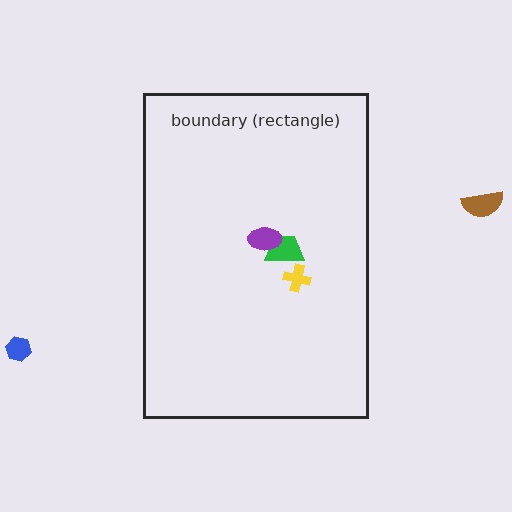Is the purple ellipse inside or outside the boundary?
Inside.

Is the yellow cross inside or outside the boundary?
Inside.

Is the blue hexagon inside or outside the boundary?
Outside.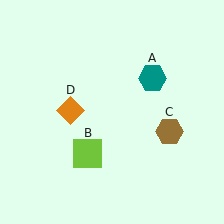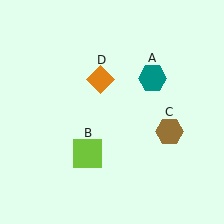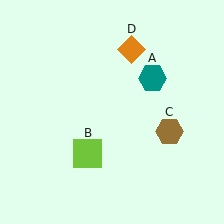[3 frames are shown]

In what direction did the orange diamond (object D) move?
The orange diamond (object D) moved up and to the right.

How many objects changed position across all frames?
1 object changed position: orange diamond (object D).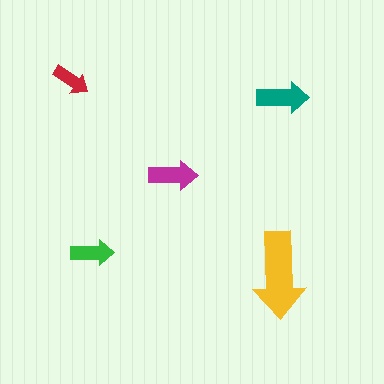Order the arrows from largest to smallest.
the yellow one, the teal one, the magenta one, the green one, the red one.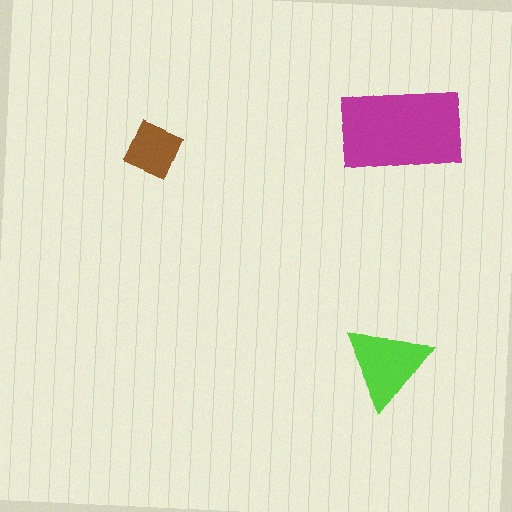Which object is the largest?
The magenta rectangle.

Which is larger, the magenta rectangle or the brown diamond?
The magenta rectangle.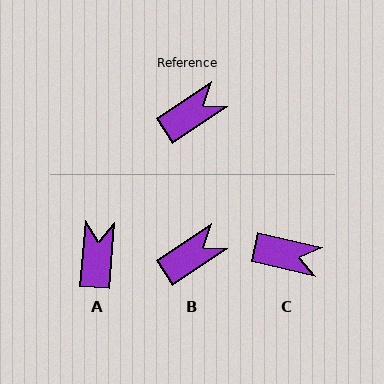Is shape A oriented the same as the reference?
No, it is off by about 52 degrees.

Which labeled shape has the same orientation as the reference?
B.